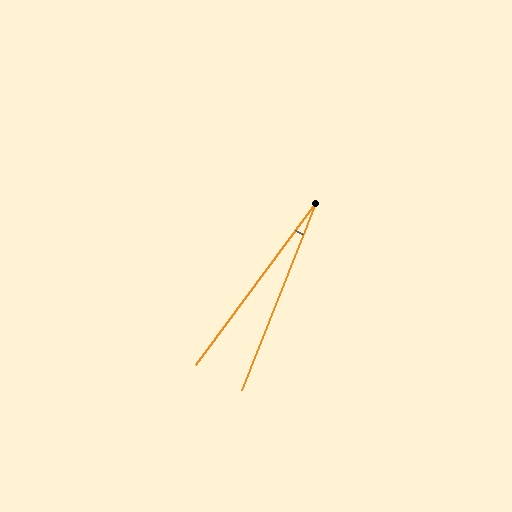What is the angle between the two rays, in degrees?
Approximately 15 degrees.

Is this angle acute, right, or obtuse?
It is acute.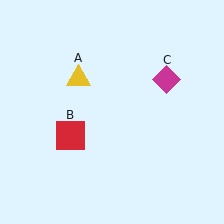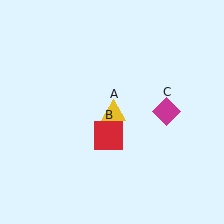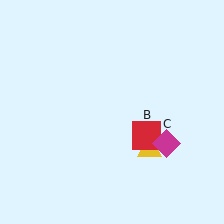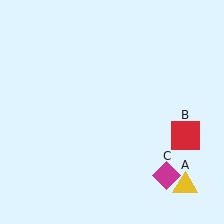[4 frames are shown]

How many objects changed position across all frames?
3 objects changed position: yellow triangle (object A), red square (object B), magenta diamond (object C).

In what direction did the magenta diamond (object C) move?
The magenta diamond (object C) moved down.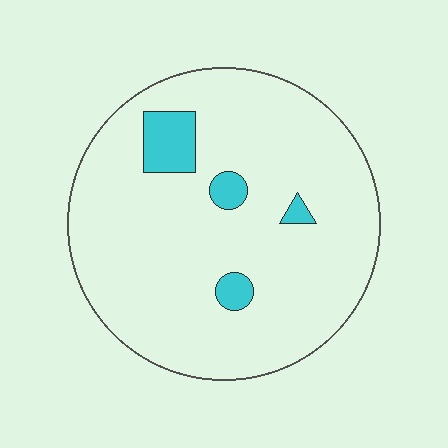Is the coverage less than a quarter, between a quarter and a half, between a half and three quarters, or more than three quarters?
Less than a quarter.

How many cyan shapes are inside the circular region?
4.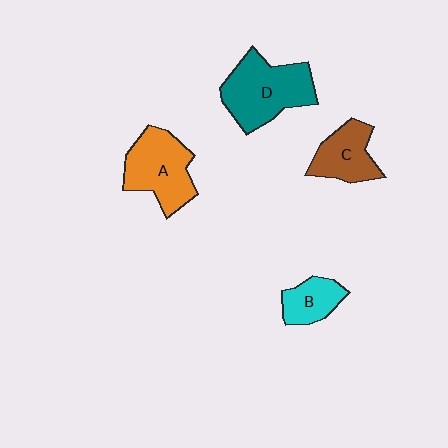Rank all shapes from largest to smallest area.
From largest to smallest: D (teal), A (orange), C (brown), B (cyan).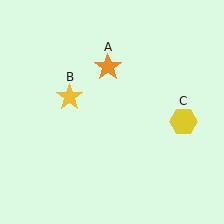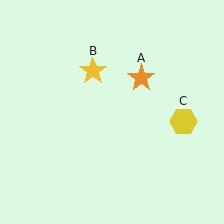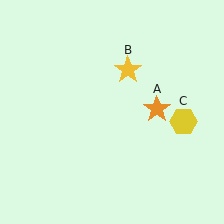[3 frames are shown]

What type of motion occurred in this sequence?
The orange star (object A), yellow star (object B) rotated clockwise around the center of the scene.